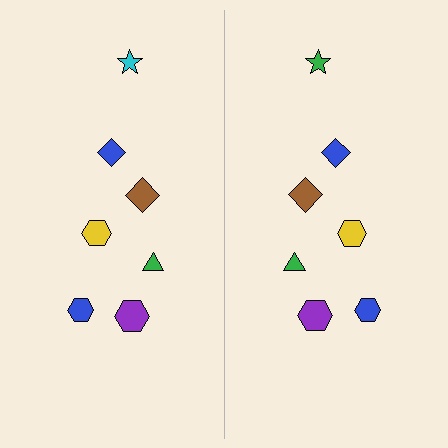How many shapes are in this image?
There are 14 shapes in this image.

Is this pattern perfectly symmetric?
No, the pattern is not perfectly symmetric. The green star on the right side breaks the symmetry — its mirror counterpart is cyan.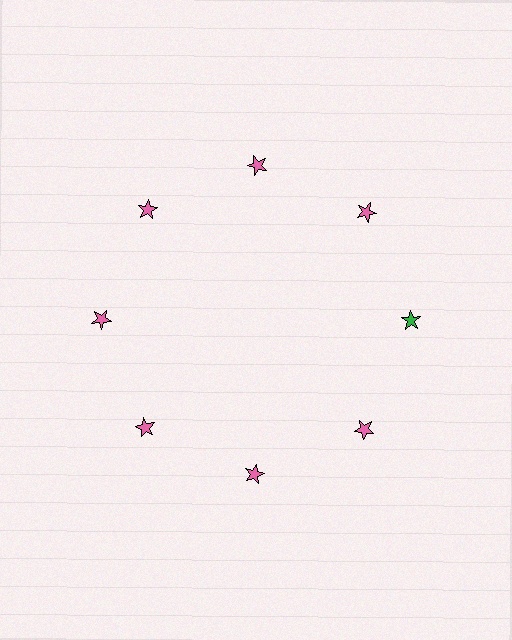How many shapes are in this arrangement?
There are 8 shapes arranged in a ring pattern.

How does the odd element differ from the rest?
It has a different color: green instead of pink.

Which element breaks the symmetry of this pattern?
The green star at roughly the 3 o'clock position breaks the symmetry. All other shapes are pink stars.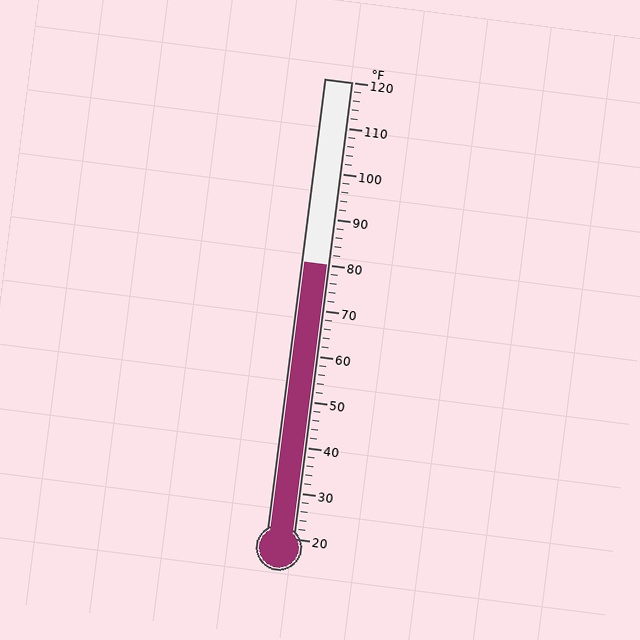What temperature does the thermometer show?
The thermometer shows approximately 80°F.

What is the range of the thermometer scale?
The thermometer scale ranges from 20°F to 120°F.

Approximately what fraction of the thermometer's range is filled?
The thermometer is filled to approximately 60% of its range.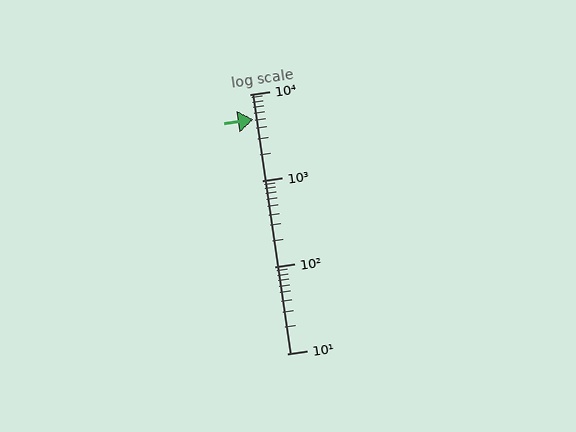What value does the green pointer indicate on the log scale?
The pointer indicates approximately 5100.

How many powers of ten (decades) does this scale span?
The scale spans 3 decades, from 10 to 10000.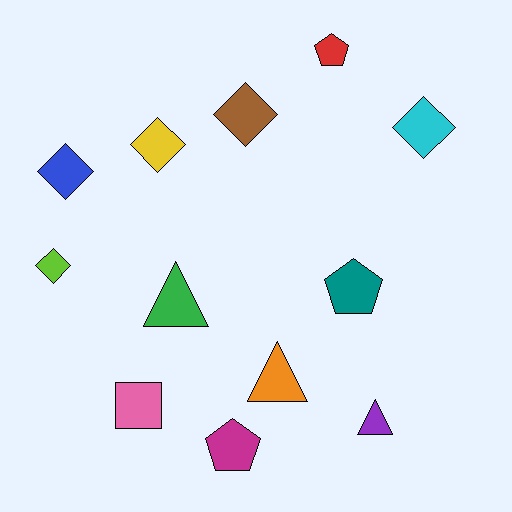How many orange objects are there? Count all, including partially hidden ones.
There is 1 orange object.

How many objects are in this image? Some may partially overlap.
There are 12 objects.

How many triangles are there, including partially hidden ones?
There are 3 triangles.